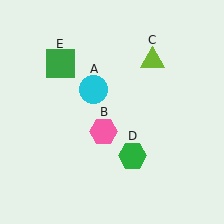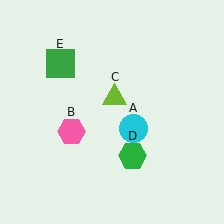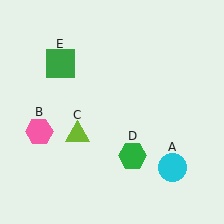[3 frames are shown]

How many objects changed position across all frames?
3 objects changed position: cyan circle (object A), pink hexagon (object B), lime triangle (object C).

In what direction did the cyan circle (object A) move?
The cyan circle (object A) moved down and to the right.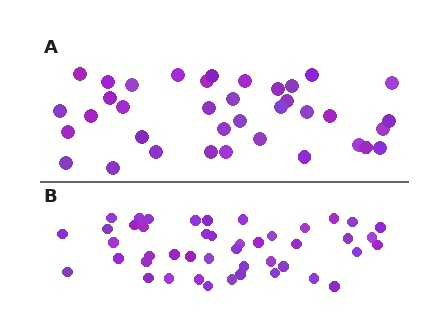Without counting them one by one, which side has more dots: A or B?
Region B (the bottom region) has more dots.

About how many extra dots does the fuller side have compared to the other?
Region B has roughly 8 or so more dots than region A.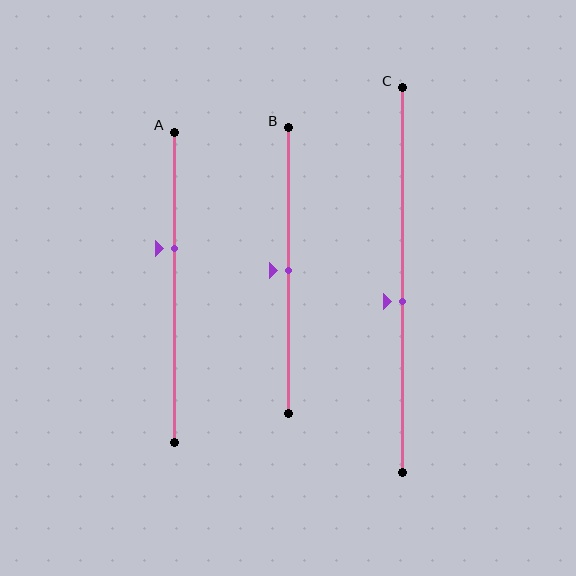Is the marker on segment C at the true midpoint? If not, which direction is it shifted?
No, the marker on segment C is shifted downward by about 5% of the segment length.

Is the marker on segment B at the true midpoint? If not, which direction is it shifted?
Yes, the marker on segment B is at the true midpoint.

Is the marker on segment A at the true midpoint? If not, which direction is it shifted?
No, the marker on segment A is shifted upward by about 13% of the segment length.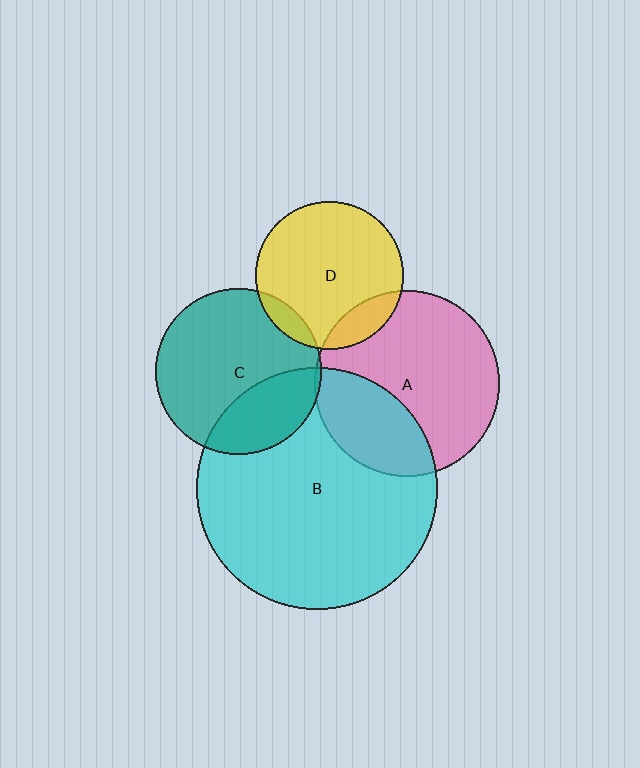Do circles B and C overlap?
Yes.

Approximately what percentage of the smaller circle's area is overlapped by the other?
Approximately 30%.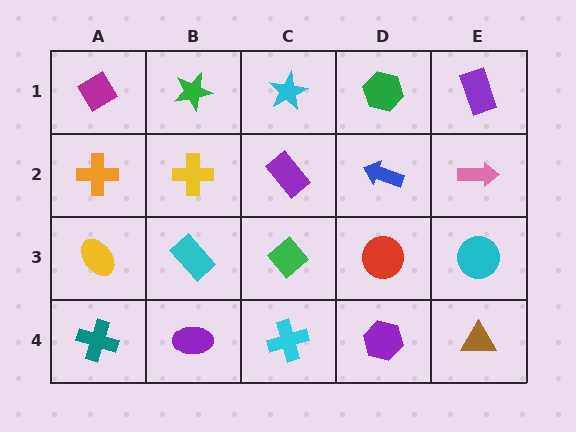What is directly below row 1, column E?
A pink arrow.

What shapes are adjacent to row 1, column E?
A pink arrow (row 2, column E), a green hexagon (row 1, column D).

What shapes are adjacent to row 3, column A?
An orange cross (row 2, column A), a teal cross (row 4, column A), a cyan rectangle (row 3, column B).